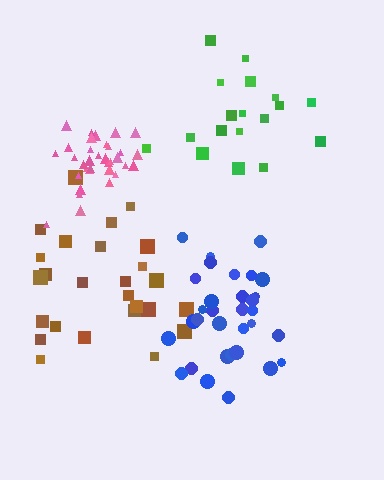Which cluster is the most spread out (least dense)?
Green.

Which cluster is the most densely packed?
Pink.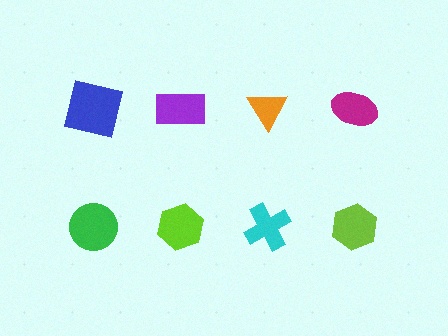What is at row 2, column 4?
A lime hexagon.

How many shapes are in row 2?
4 shapes.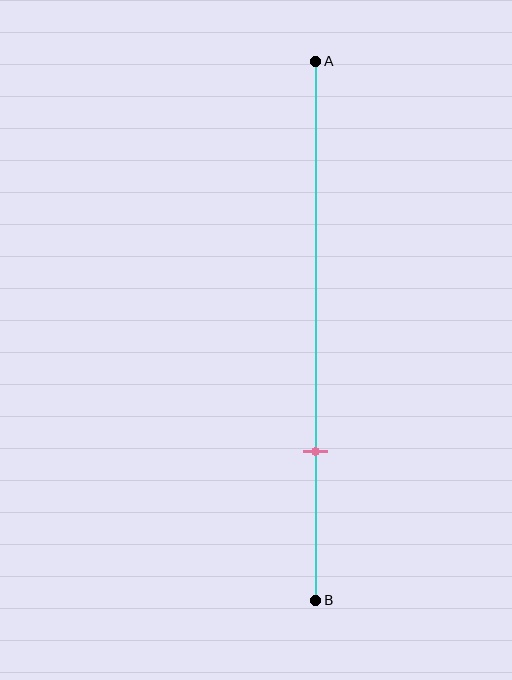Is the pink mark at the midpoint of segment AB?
No, the mark is at about 70% from A, not at the 50% midpoint.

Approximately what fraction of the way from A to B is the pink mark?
The pink mark is approximately 70% of the way from A to B.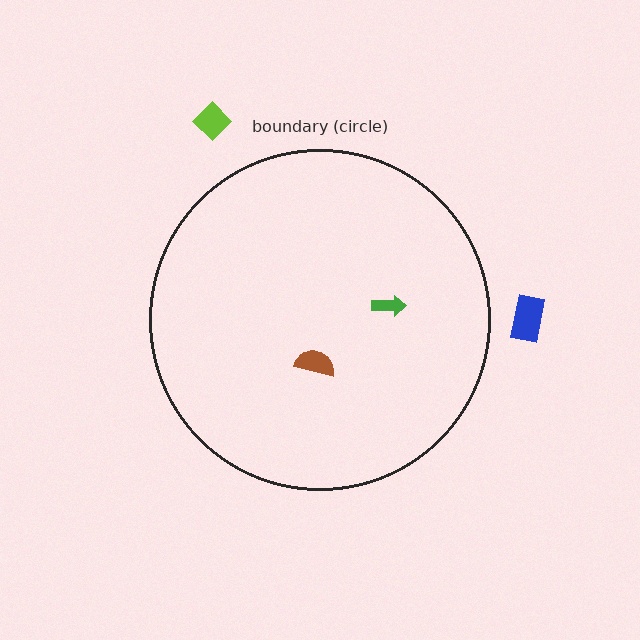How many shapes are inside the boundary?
2 inside, 2 outside.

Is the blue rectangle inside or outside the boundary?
Outside.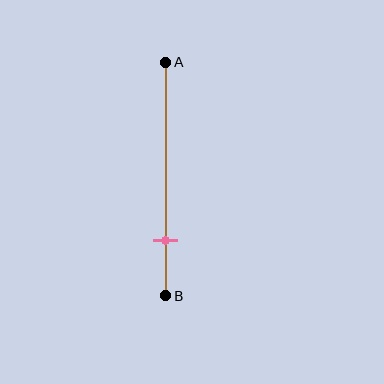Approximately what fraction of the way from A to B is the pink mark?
The pink mark is approximately 75% of the way from A to B.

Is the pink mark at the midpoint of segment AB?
No, the mark is at about 75% from A, not at the 50% midpoint.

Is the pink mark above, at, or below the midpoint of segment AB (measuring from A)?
The pink mark is below the midpoint of segment AB.